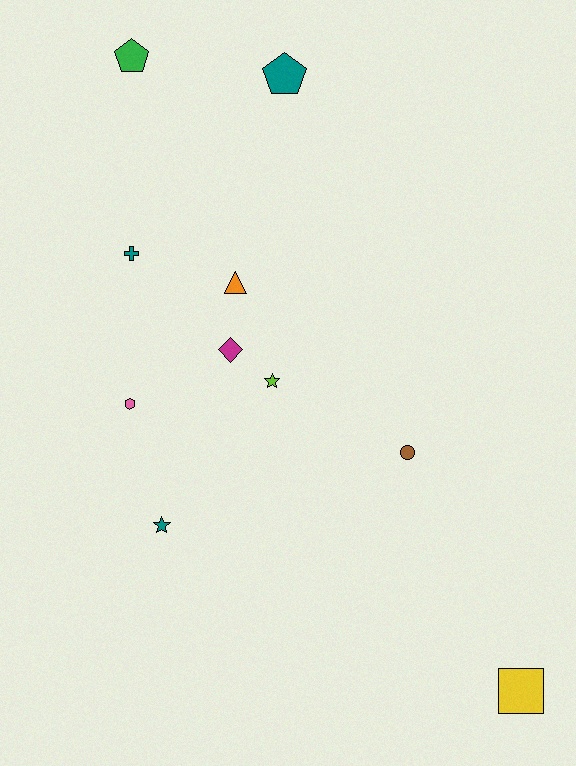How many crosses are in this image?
There is 1 cross.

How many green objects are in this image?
There is 1 green object.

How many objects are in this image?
There are 10 objects.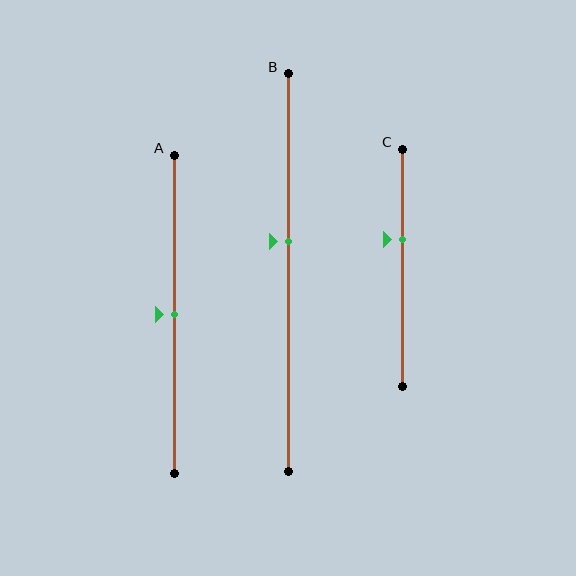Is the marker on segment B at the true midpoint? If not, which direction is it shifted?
No, the marker on segment B is shifted upward by about 8% of the segment length.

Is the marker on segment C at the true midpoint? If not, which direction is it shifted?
No, the marker on segment C is shifted upward by about 12% of the segment length.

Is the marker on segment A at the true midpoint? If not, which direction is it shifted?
Yes, the marker on segment A is at the true midpoint.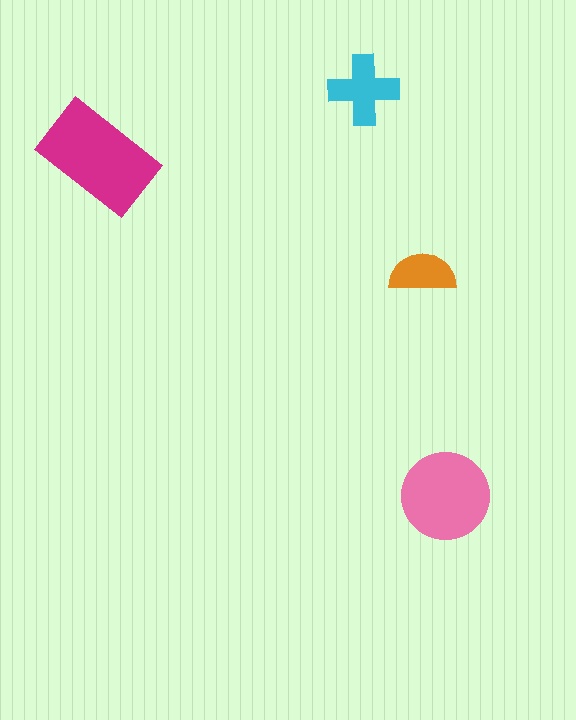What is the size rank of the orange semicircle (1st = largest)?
4th.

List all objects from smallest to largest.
The orange semicircle, the cyan cross, the pink circle, the magenta rectangle.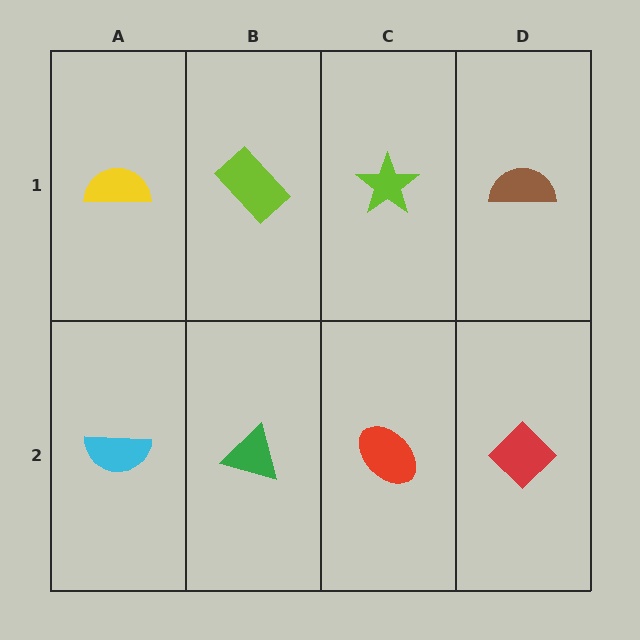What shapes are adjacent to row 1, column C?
A red ellipse (row 2, column C), a lime rectangle (row 1, column B), a brown semicircle (row 1, column D).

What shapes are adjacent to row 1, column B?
A green triangle (row 2, column B), a yellow semicircle (row 1, column A), a lime star (row 1, column C).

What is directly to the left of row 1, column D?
A lime star.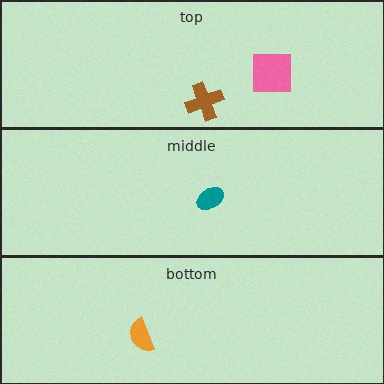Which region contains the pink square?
The top region.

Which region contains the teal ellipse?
The middle region.